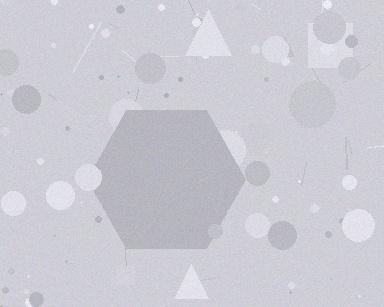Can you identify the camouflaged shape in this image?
The camouflaged shape is a hexagon.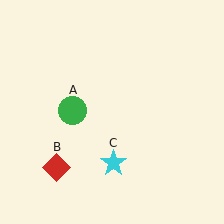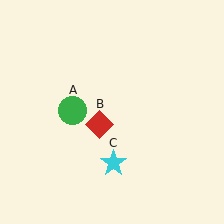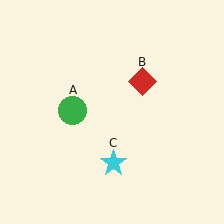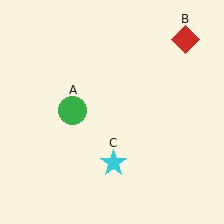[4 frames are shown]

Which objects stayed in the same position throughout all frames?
Green circle (object A) and cyan star (object C) remained stationary.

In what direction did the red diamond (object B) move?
The red diamond (object B) moved up and to the right.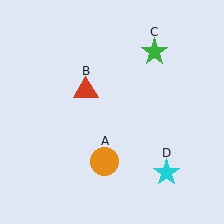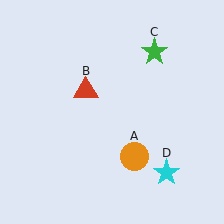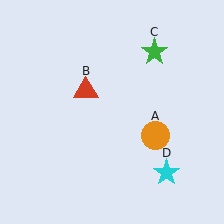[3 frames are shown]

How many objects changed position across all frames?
1 object changed position: orange circle (object A).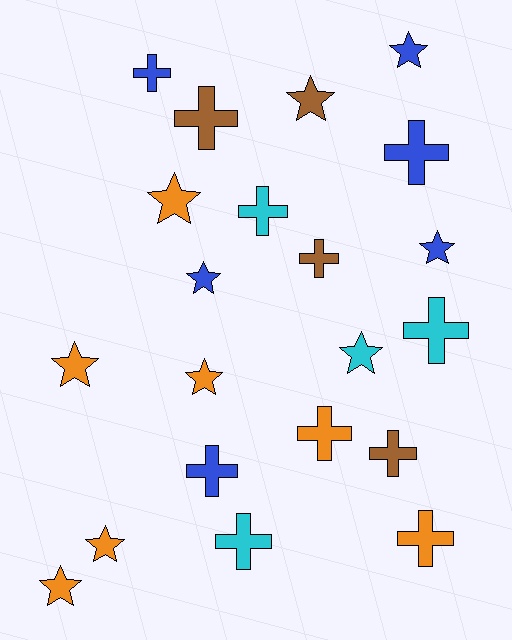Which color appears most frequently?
Orange, with 7 objects.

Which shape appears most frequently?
Cross, with 11 objects.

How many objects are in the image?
There are 21 objects.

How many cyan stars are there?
There is 1 cyan star.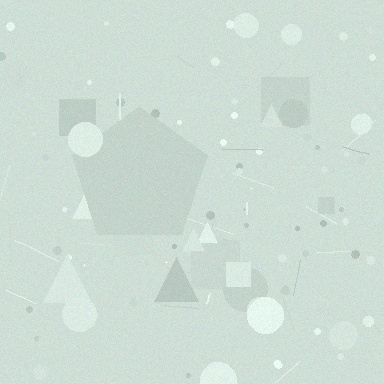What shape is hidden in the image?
A pentagon is hidden in the image.